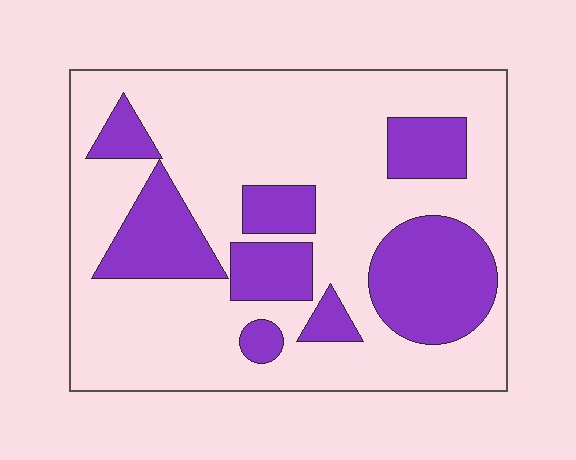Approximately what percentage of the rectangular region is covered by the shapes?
Approximately 30%.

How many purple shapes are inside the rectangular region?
8.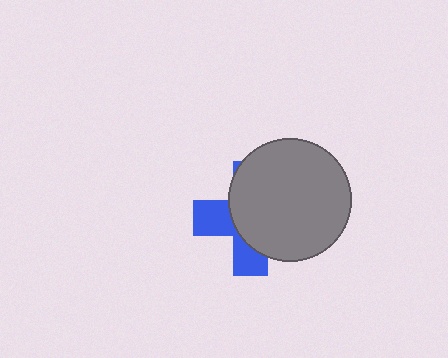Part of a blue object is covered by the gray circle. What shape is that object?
It is a cross.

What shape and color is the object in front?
The object in front is a gray circle.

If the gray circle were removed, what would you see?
You would see the complete blue cross.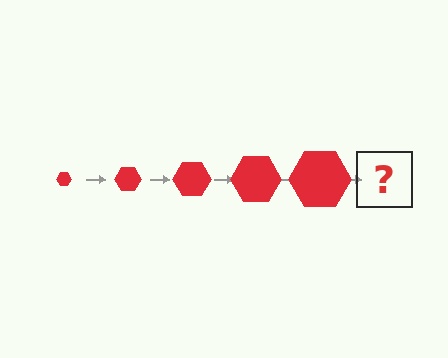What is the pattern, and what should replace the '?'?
The pattern is that the hexagon gets progressively larger each step. The '?' should be a red hexagon, larger than the previous one.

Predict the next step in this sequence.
The next step is a red hexagon, larger than the previous one.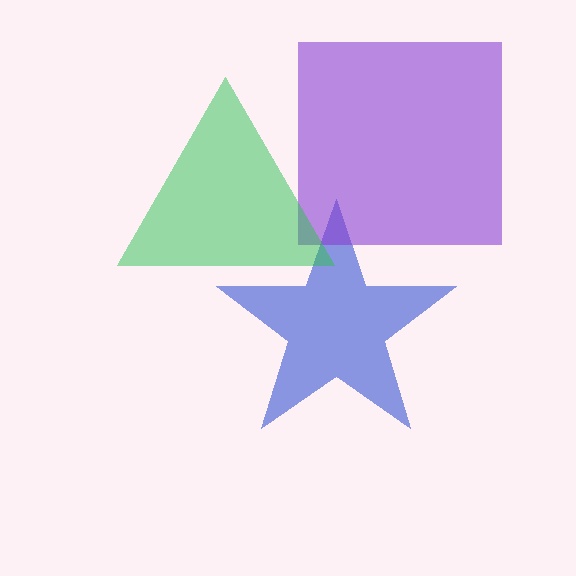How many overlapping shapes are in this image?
There are 3 overlapping shapes in the image.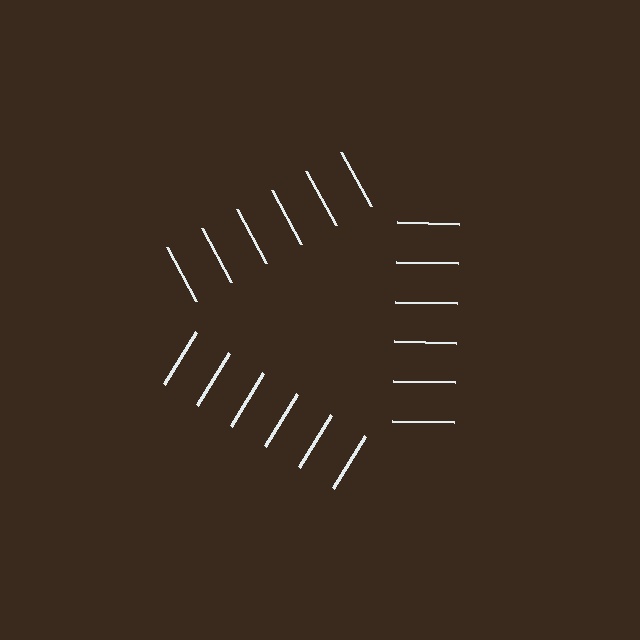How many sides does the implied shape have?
3 sides — the line-ends trace a triangle.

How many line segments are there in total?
18 — 6 along each of the 3 edges.